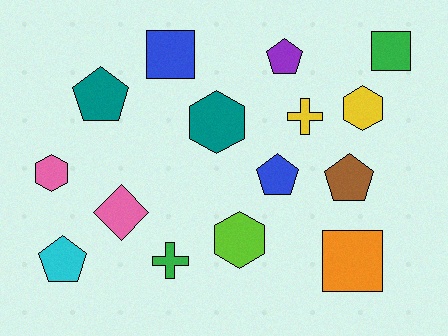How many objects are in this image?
There are 15 objects.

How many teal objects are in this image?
There are 2 teal objects.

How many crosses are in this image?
There are 2 crosses.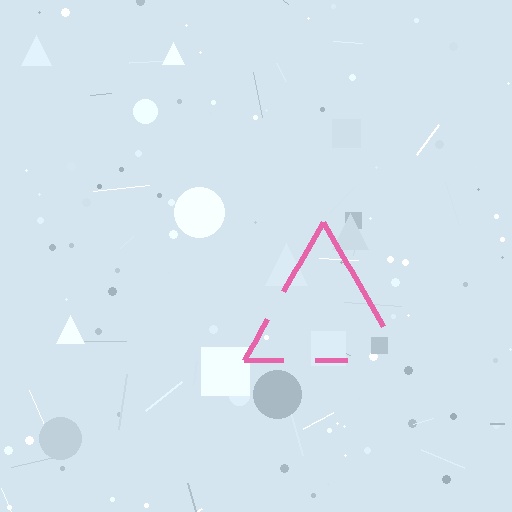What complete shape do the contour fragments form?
The contour fragments form a triangle.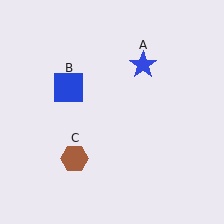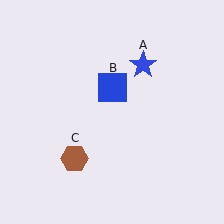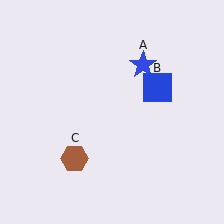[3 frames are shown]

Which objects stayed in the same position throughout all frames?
Blue star (object A) and brown hexagon (object C) remained stationary.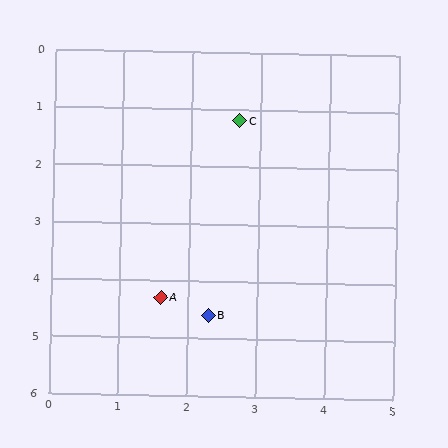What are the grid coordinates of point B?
Point B is at approximately (2.3, 4.6).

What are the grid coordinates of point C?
Point C is at approximately (2.7, 1.2).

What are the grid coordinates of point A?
Point A is at approximately (1.6, 4.3).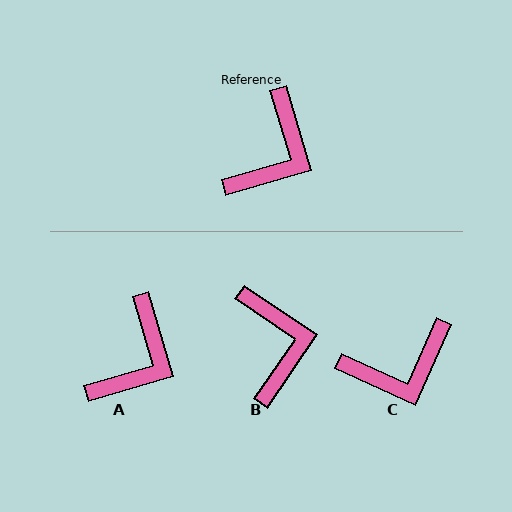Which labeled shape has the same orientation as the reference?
A.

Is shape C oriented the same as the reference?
No, it is off by about 40 degrees.